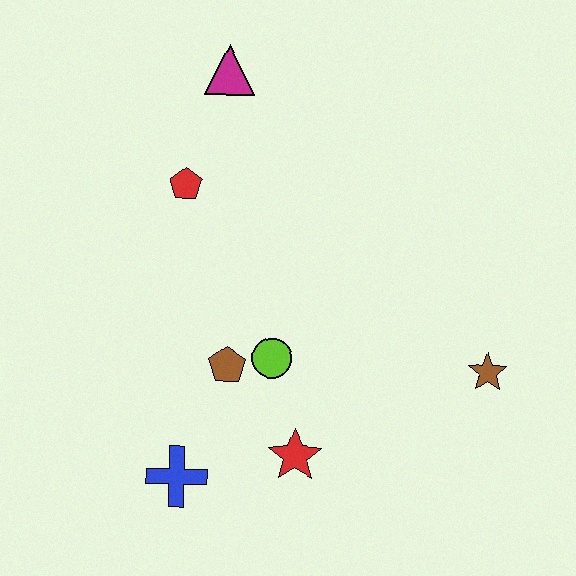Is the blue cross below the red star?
Yes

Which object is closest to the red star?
The lime circle is closest to the red star.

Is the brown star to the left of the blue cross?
No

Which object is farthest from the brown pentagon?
The magenta triangle is farthest from the brown pentagon.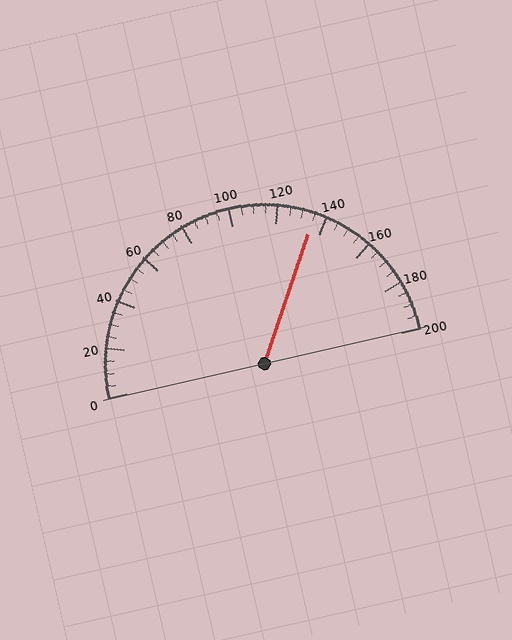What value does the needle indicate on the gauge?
The needle indicates approximately 135.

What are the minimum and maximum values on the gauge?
The gauge ranges from 0 to 200.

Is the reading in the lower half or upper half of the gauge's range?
The reading is in the upper half of the range (0 to 200).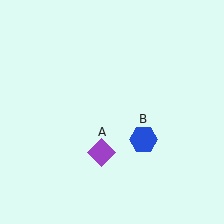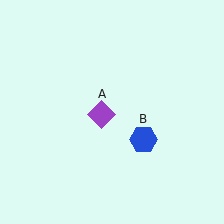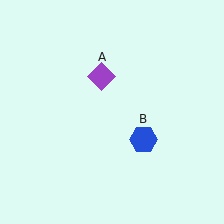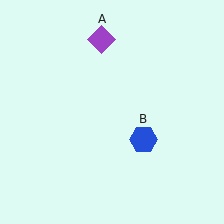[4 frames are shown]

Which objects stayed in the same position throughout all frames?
Blue hexagon (object B) remained stationary.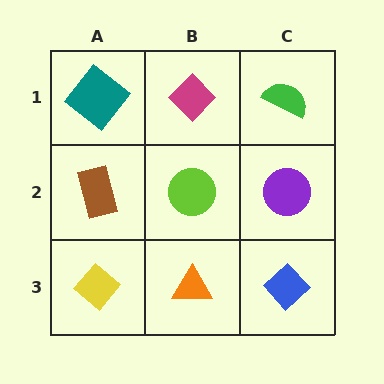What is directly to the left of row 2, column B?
A brown rectangle.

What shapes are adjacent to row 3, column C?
A purple circle (row 2, column C), an orange triangle (row 3, column B).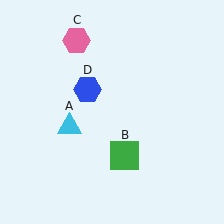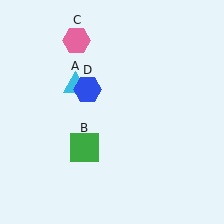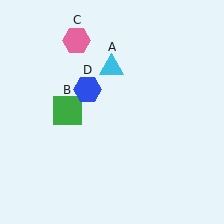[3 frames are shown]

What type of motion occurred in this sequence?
The cyan triangle (object A), green square (object B) rotated clockwise around the center of the scene.